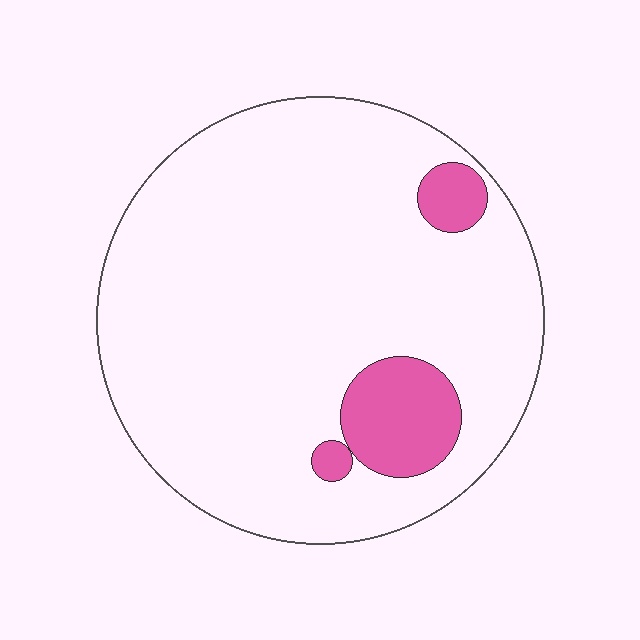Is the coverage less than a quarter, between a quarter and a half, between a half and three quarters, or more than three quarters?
Less than a quarter.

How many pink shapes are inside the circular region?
3.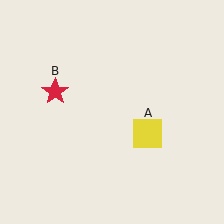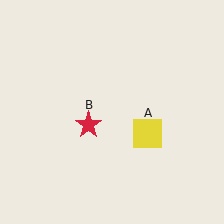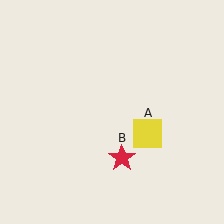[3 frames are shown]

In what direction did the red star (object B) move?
The red star (object B) moved down and to the right.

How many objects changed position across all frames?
1 object changed position: red star (object B).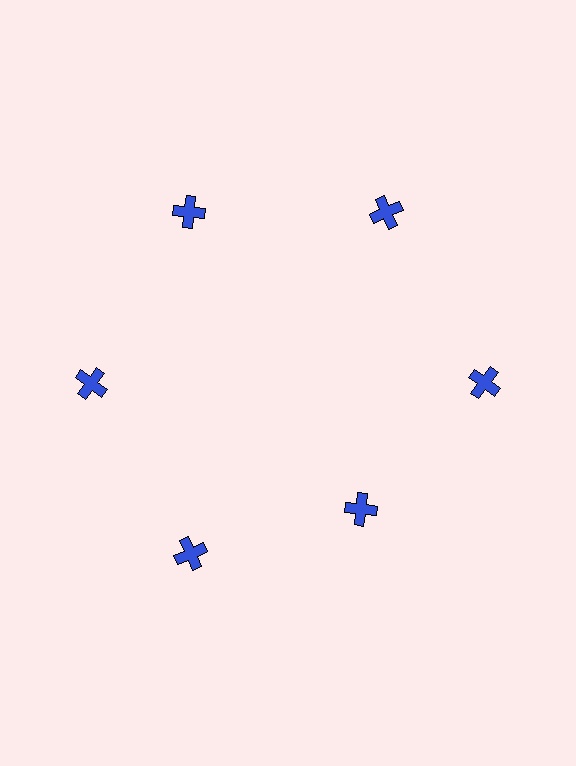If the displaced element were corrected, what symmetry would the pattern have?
It would have 6-fold rotational symmetry — the pattern would map onto itself every 60 degrees.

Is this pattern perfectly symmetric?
No. The 6 blue crosses are arranged in a ring, but one element near the 5 o'clock position is pulled inward toward the center, breaking the 6-fold rotational symmetry.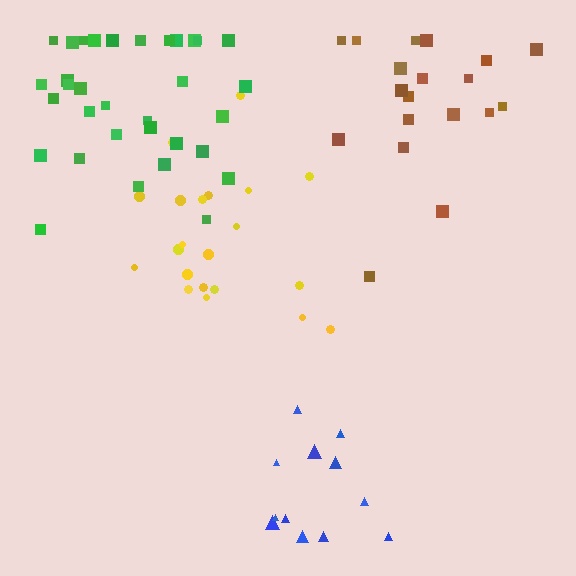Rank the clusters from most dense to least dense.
green, yellow, blue, brown.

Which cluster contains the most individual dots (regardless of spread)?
Green (33).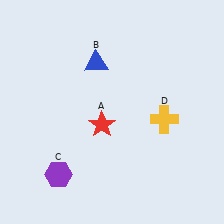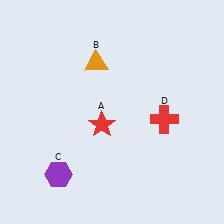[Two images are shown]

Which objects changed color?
B changed from blue to orange. D changed from yellow to red.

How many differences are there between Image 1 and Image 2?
There are 2 differences between the two images.